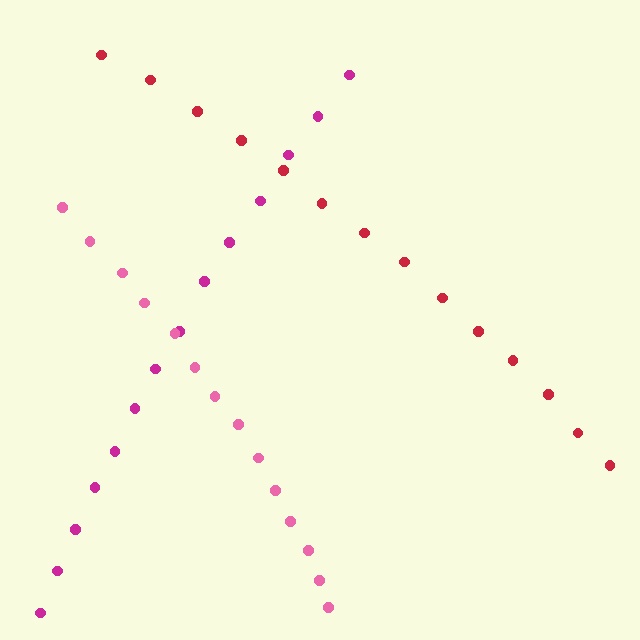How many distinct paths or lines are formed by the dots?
There are 3 distinct paths.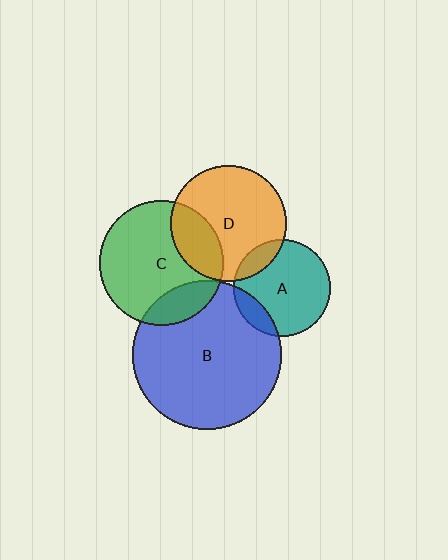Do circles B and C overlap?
Yes.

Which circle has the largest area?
Circle B (blue).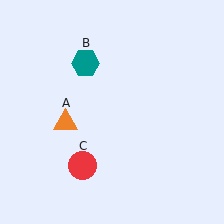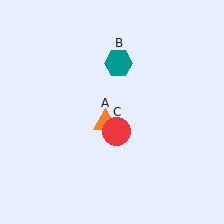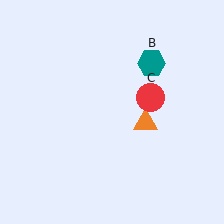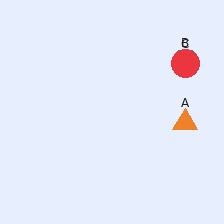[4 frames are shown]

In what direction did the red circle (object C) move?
The red circle (object C) moved up and to the right.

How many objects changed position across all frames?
3 objects changed position: orange triangle (object A), teal hexagon (object B), red circle (object C).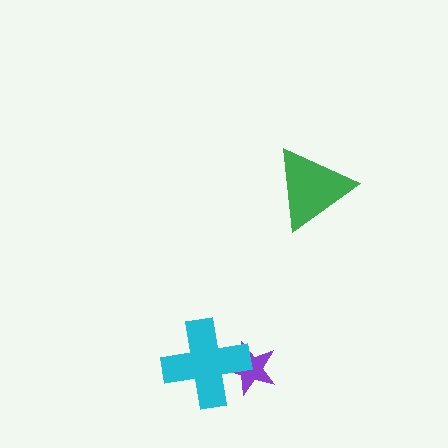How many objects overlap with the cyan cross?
1 object overlaps with the cyan cross.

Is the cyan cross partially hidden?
No, no other shape covers it.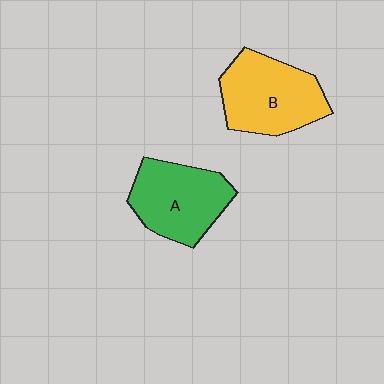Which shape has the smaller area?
Shape A (green).